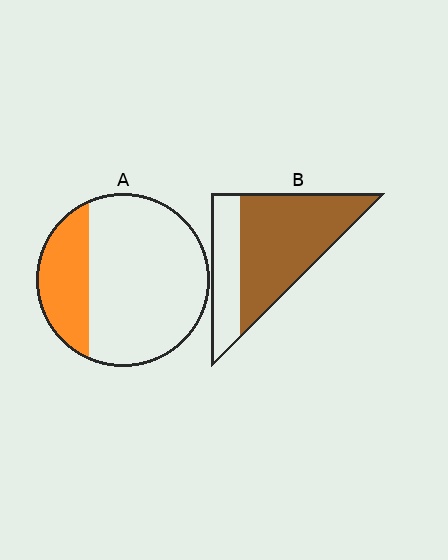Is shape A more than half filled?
No.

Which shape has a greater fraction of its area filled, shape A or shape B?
Shape B.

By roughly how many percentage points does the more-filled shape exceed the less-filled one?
By roughly 45 percentage points (B over A).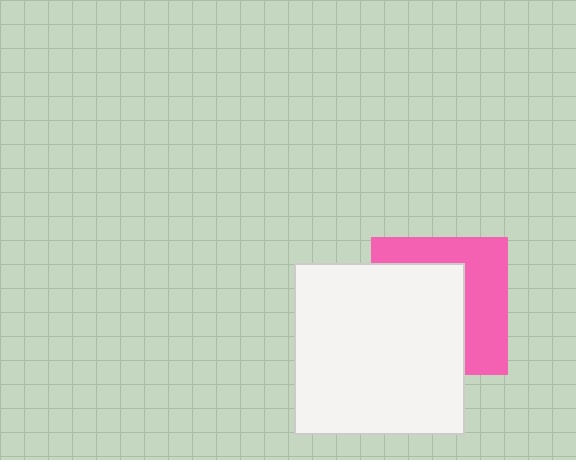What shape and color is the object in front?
The object in front is a white square.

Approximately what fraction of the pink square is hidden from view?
Roughly 56% of the pink square is hidden behind the white square.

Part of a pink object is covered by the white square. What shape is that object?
It is a square.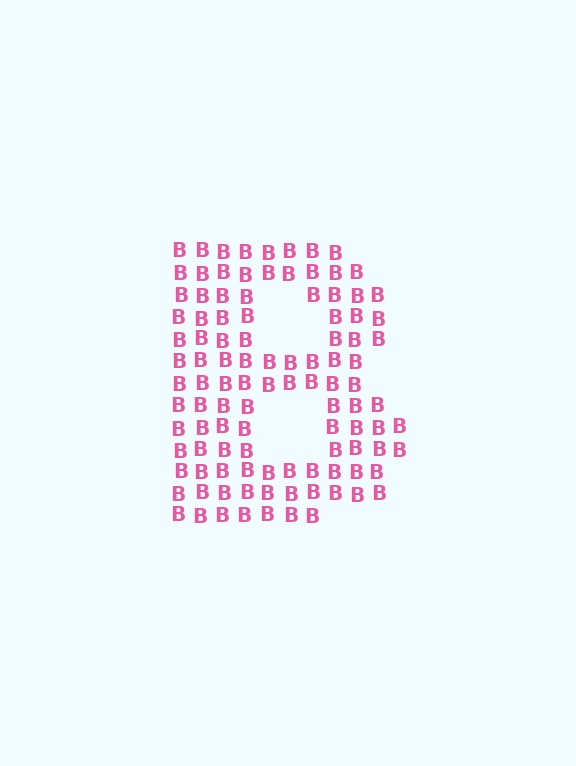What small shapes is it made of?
It is made of small letter B's.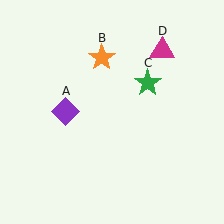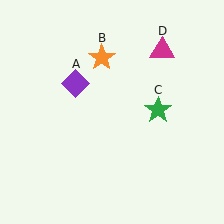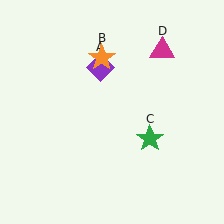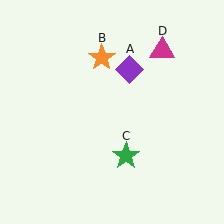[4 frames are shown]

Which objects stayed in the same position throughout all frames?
Orange star (object B) and magenta triangle (object D) remained stationary.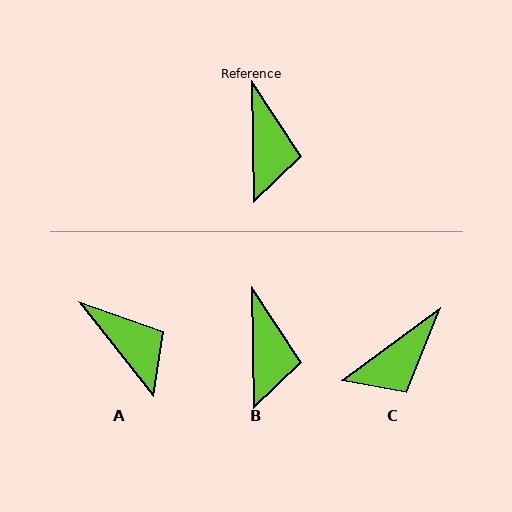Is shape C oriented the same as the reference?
No, it is off by about 54 degrees.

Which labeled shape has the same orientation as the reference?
B.